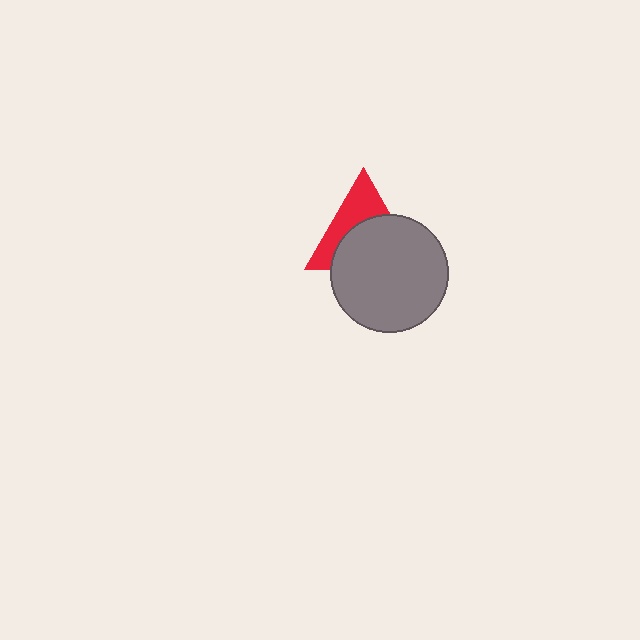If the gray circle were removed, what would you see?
You would see the complete red triangle.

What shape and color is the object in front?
The object in front is a gray circle.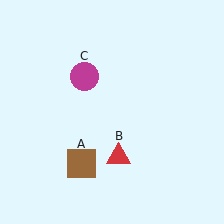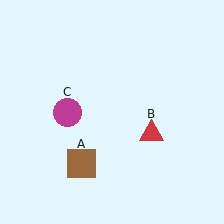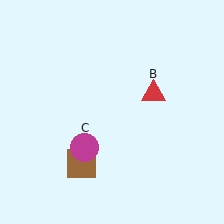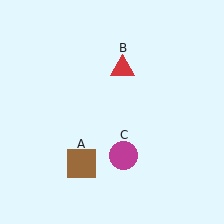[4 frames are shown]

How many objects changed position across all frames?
2 objects changed position: red triangle (object B), magenta circle (object C).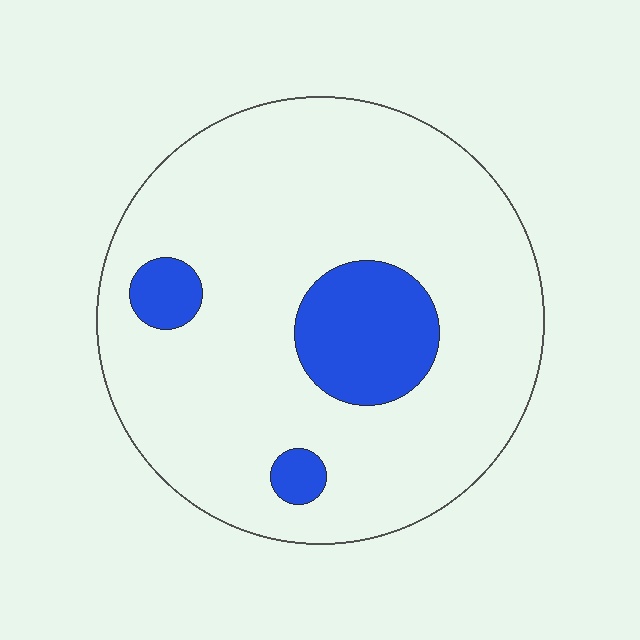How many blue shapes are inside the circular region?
3.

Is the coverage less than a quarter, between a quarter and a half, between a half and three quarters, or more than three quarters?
Less than a quarter.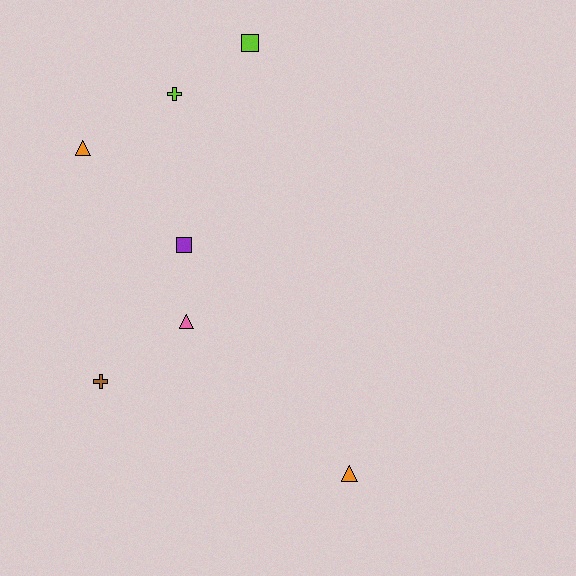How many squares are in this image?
There are 2 squares.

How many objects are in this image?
There are 7 objects.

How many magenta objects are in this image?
There are no magenta objects.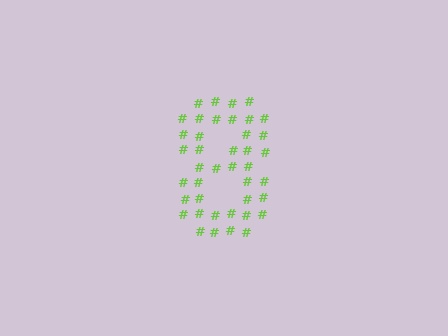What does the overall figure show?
The overall figure shows the digit 8.